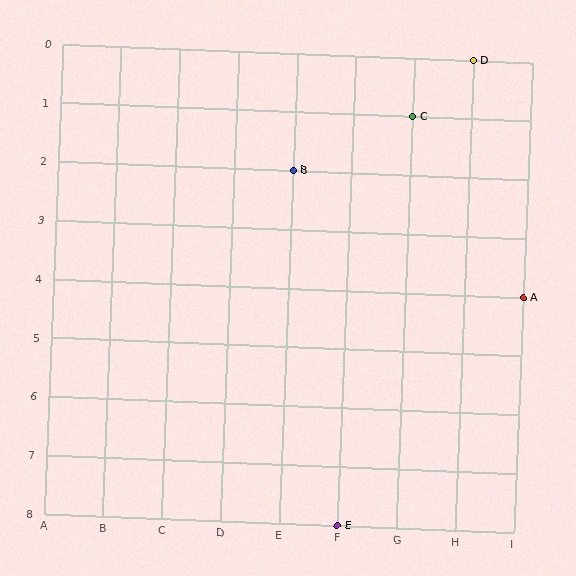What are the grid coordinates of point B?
Point B is at grid coordinates (E, 2).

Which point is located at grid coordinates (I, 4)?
Point A is at (I, 4).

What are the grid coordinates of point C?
Point C is at grid coordinates (G, 1).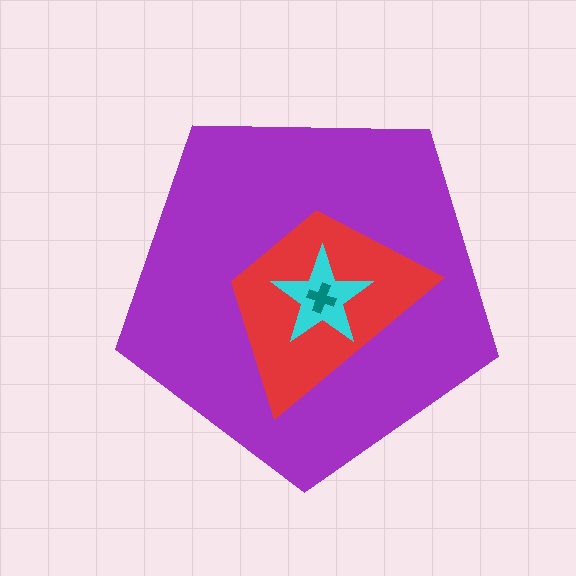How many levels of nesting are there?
4.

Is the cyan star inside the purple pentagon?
Yes.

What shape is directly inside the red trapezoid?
The cyan star.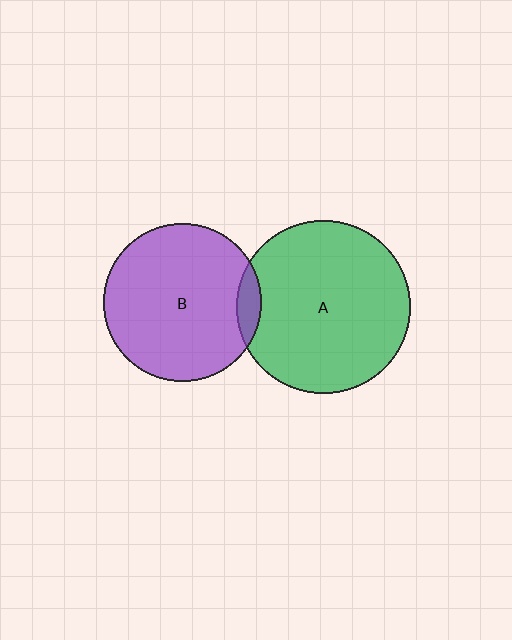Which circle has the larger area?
Circle A (green).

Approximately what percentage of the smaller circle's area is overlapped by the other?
Approximately 10%.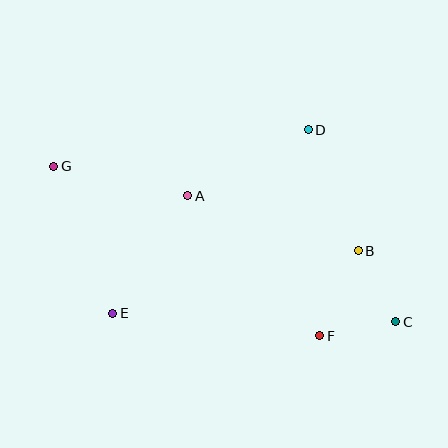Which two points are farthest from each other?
Points C and G are farthest from each other.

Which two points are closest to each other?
Points C and F are closest to each other.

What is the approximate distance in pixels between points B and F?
The distance between B and F is approximately 94 pixels.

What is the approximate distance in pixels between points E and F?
The distance between E and F is approximately 208 pixels.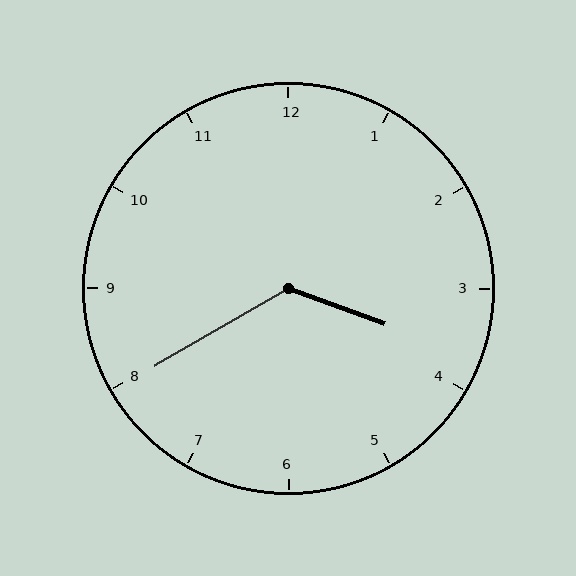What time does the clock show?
3:40.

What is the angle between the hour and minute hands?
Approximately 130 degrees.